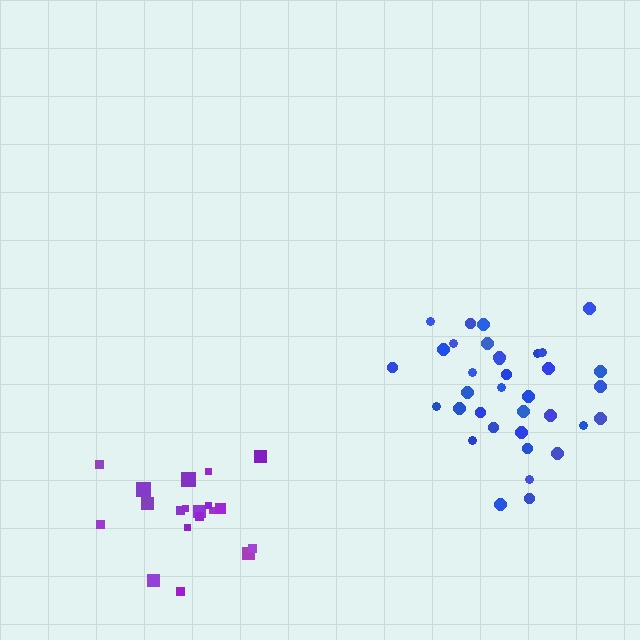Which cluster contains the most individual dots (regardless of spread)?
Blue (35).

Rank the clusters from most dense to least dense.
blue, purple.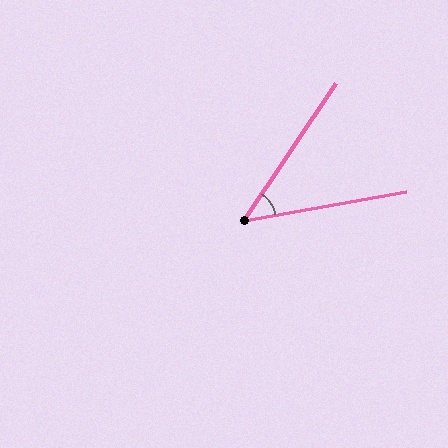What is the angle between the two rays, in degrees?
Approximately 46 degrees.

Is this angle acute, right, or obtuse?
It is acute.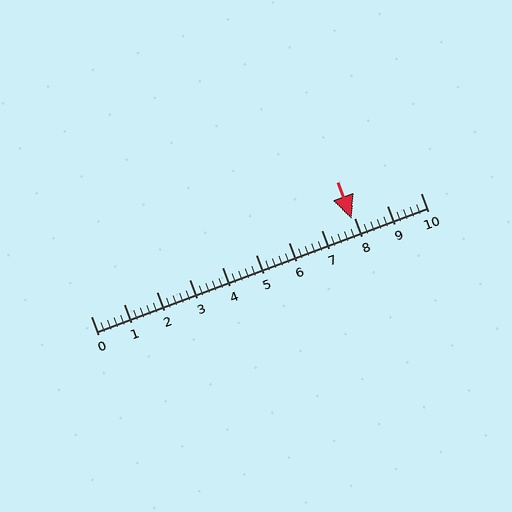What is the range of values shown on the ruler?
The ruler shows values from 0 to 10.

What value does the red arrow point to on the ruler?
The red arrow points to approximately 7.9.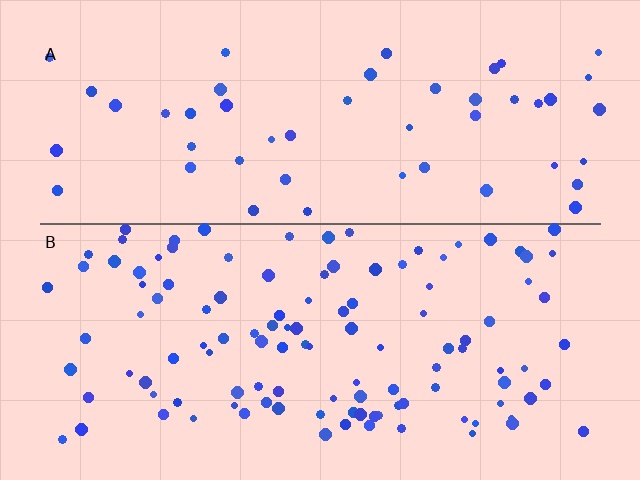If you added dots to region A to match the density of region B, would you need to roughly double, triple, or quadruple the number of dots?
Approximately double.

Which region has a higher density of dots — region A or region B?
B (the bottom).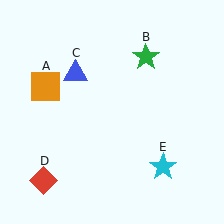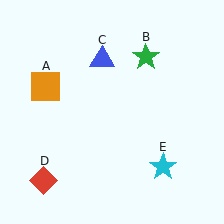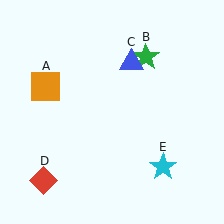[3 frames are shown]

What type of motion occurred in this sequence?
The blue triangle (object C) rotated clockwise around the center of the scene.